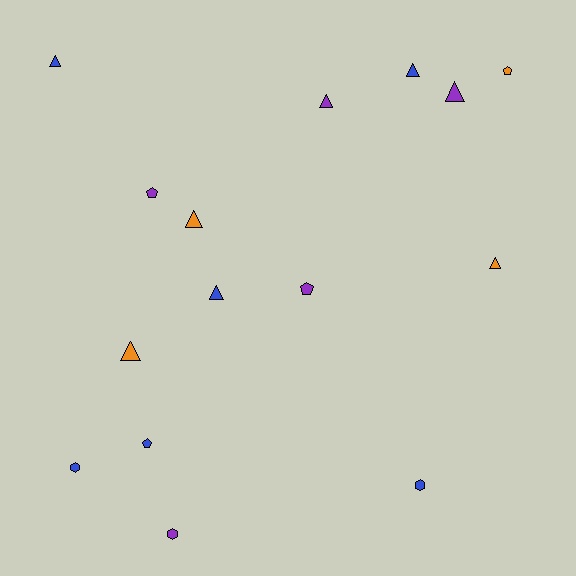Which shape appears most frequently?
Triangle, with 8 objects.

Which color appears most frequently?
Blue, with 6 objects.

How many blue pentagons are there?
There is 1 blue pentagon.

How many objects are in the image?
There are 15 objects.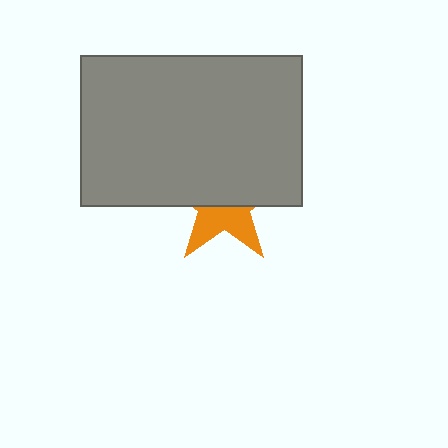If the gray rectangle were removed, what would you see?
You would see the complete orange star.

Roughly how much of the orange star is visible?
A small part of it is visible (roughly 40%).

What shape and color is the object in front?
The object in front is a gray rectangle.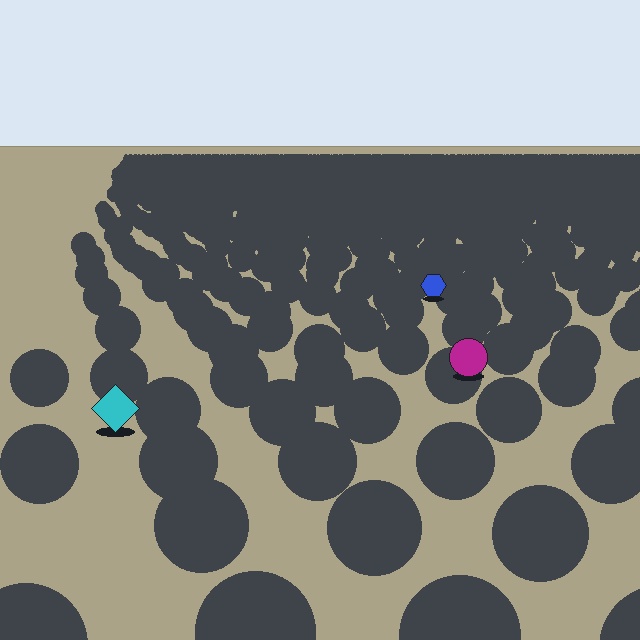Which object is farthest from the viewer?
The blue hexagon is farthest from the viewer. It appears smaller and the ground texture around it is denser.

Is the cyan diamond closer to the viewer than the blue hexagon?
Yes. The cyan diamond is closer — you can tell from the texture gradient: the ground texture is coarser near it.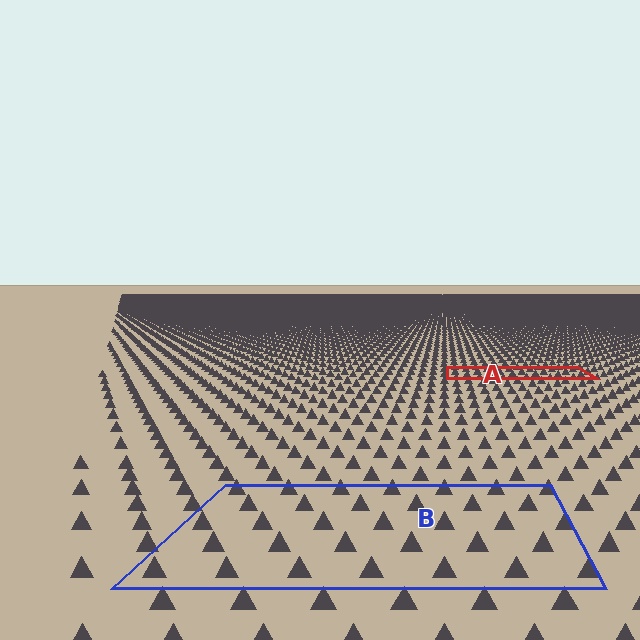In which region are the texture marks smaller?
The texture marks are smaller in region A, because it is farther away.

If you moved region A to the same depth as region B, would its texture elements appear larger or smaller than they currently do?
They would appear larger. At a closer depth, the same texture elements are projected at a bigger on-screen size.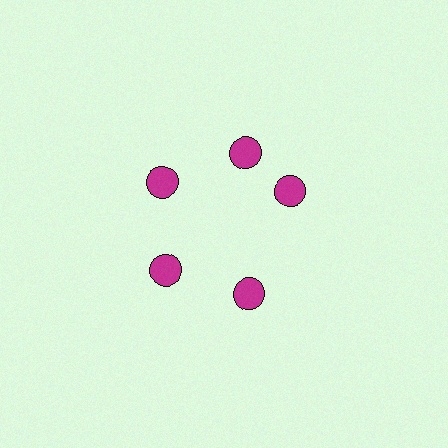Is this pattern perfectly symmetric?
No. The 5 magenta circles are arranged in a ring, but one element near the 3 o'clock position is rotated out of alignment along the ring, breaking the 5-fold rotational symmetry.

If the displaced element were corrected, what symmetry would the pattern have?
It would have 5-fold rotational symmetry — the pattern would map onto itself every 72 degrees.